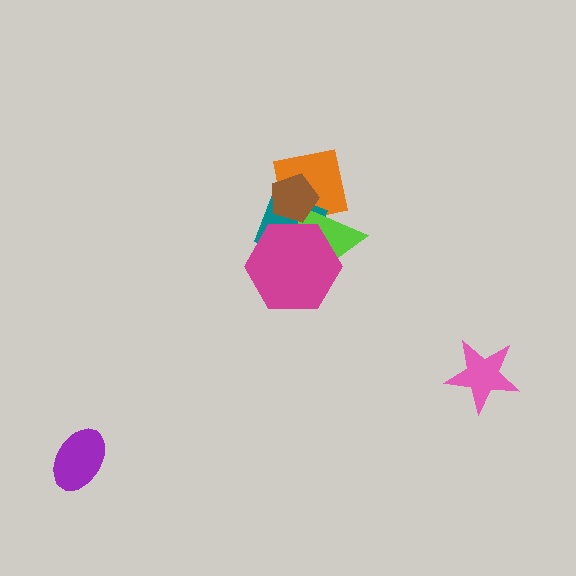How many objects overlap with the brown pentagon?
3 objects overlap with the brown pentagon.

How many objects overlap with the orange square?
4 objects overlap with the orange square.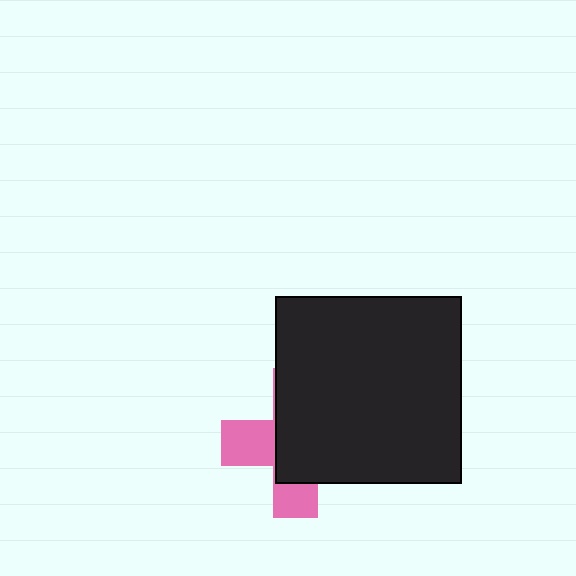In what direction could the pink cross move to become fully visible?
The pink cross could move left. That would shift it out from behind the black square entirely.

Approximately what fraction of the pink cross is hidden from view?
Roughly 64% of the pink cross is hidden behind the black square.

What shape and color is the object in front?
The object in front is a black square.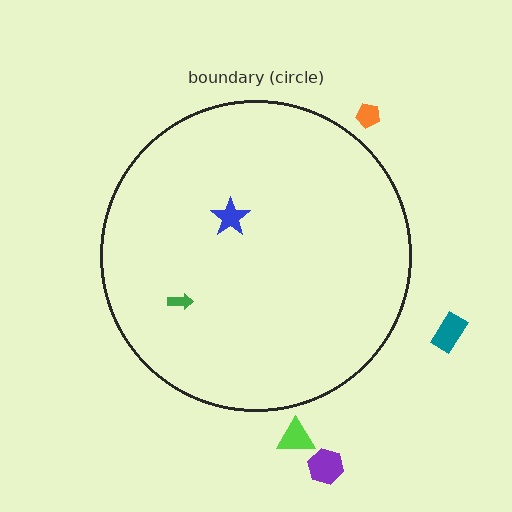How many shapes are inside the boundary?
2 inside, 4 outside.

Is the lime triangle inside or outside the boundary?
Outside.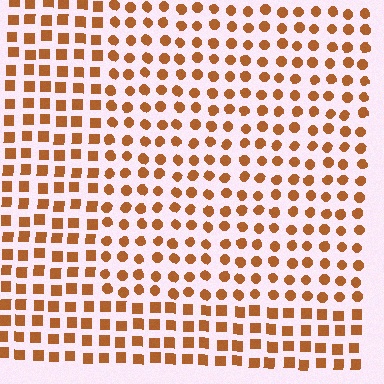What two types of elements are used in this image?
The image uses circles inside the rectangle region and squares outside it.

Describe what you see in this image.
The image is filled with small brown elements arranged in a uniform grid. A rectangle-shaped region contains circles, while the surrounding area contains squares. The boundary is defined purely by the change in element shape.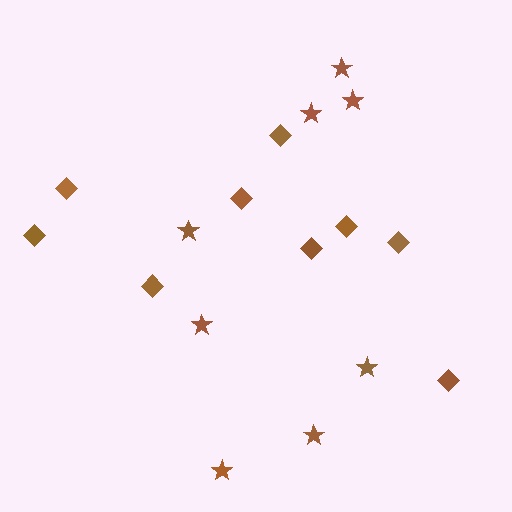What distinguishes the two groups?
There are 2 groups: one group of stars (8) and one group of diamonds (9).